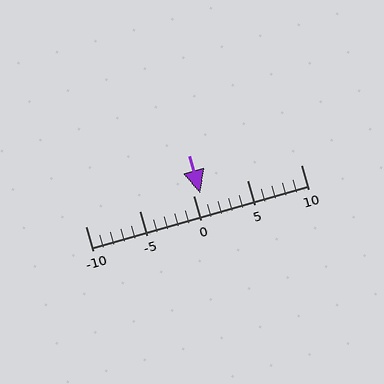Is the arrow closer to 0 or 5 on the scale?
The arrow is closer to 0.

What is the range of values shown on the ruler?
The ruler shows values from -10 to 10.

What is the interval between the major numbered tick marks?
The major tick marks are spaced 5 units apart.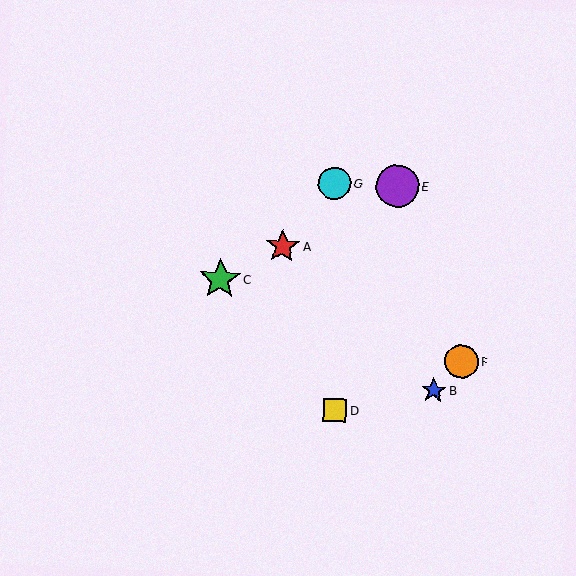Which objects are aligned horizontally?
Objects E, G are aligned horizontally.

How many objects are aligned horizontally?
2 objects (E, G) are aligned horizontally.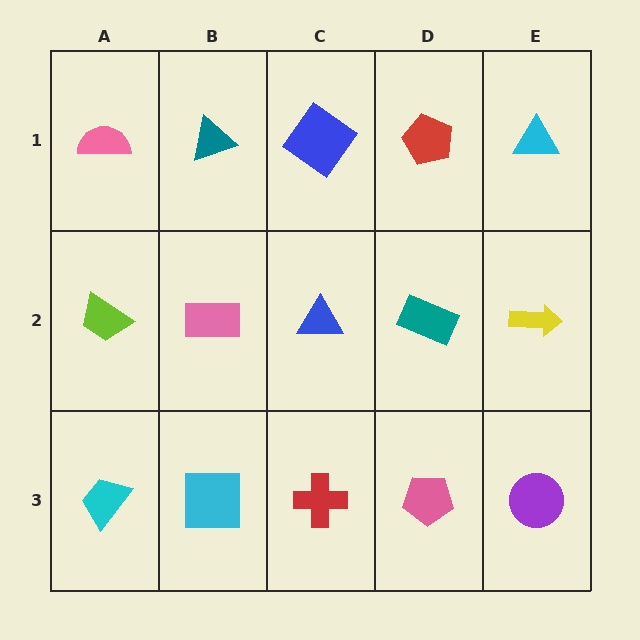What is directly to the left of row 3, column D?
A red cross.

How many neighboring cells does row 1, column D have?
3.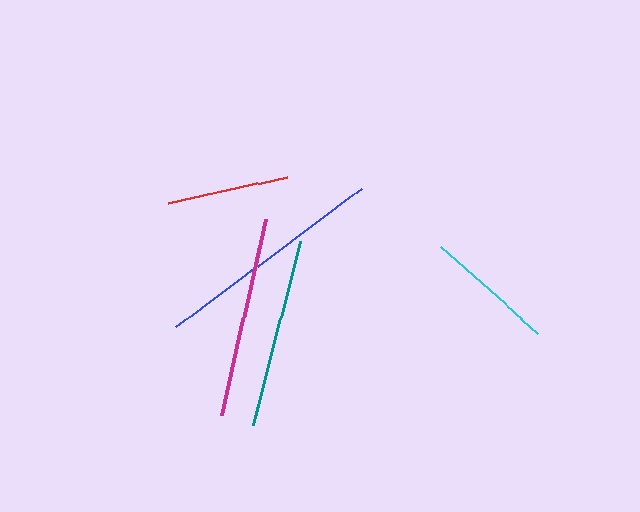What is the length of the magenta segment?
The magenta segment is approximately 202 pixels long.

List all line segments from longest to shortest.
From longest to shortest: blue, magenta, teal, cyan, red.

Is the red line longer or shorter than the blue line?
The blue line is longer than the red line.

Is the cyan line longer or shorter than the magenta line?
The magenta line is longer than the cyan line.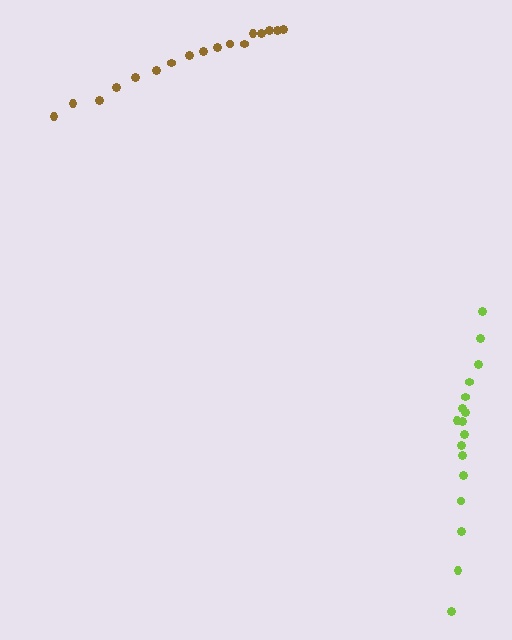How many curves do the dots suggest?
There are 2 distinct paths.